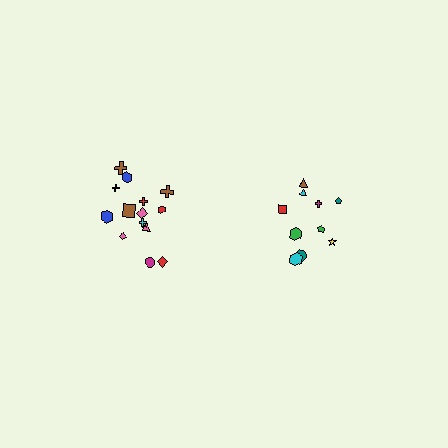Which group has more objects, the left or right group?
The left group.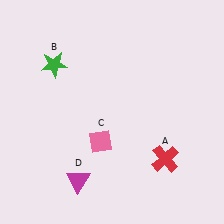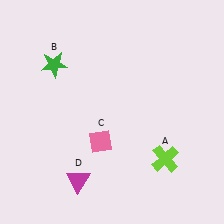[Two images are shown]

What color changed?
The cross (A) changed from red in Image 1 to lime in Image 2.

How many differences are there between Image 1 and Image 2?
There is 1 difference between the two images.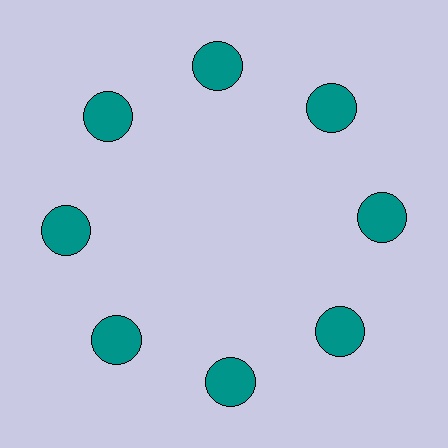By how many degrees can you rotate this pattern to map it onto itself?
The pattern maps onto itself every 45 degrees of rotation.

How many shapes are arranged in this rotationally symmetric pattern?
There are 8 shapes, arranged in 8 groups of 1.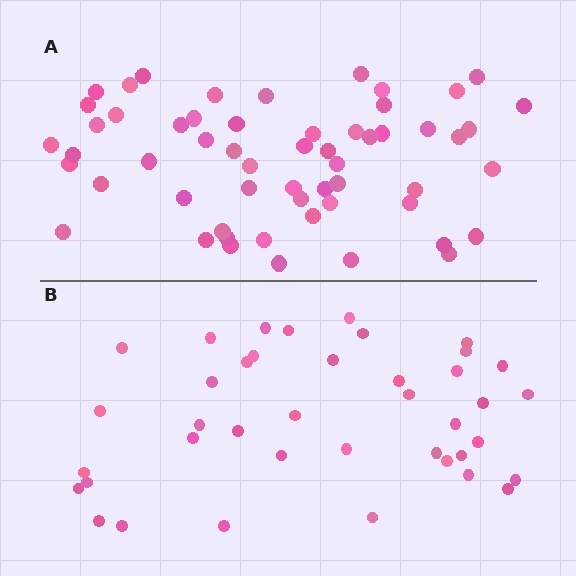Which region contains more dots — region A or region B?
Region A (the top region) has more dots.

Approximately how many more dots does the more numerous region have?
Region A has approximately 15 more dots than region B.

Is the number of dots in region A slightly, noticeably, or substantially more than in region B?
Region A has noticeably more, but not dramatically so. The ratio is roughly 1.4 to 1.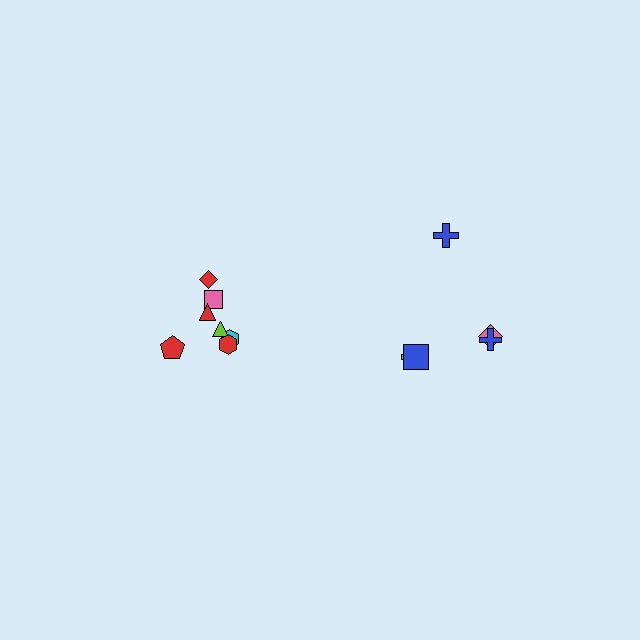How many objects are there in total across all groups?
There are 12 objects.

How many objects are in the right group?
There are 5 objects.